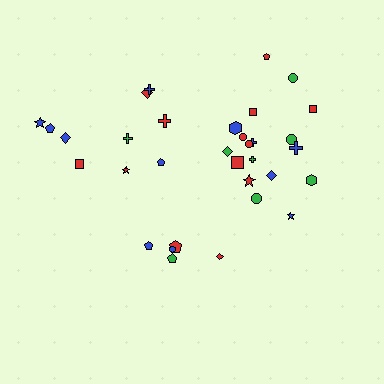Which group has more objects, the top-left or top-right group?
The top-right group.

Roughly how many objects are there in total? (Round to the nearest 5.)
Roughly 35 objects in total.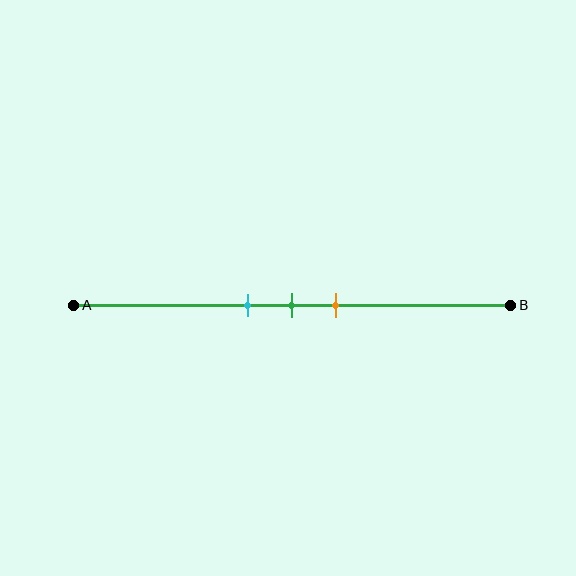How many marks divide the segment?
There are 3 marks dividing the segment.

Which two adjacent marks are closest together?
The cyan and green marks are the closest adjacent pair.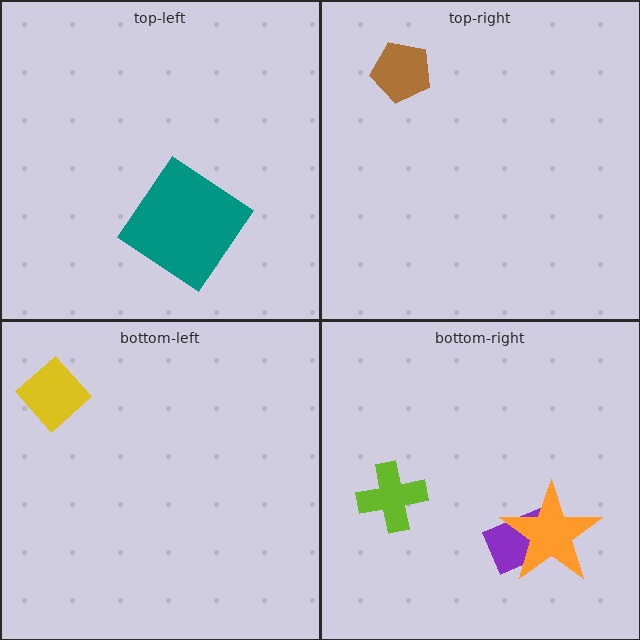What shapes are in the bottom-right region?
The lime cross, the purple rectangle, the orange star.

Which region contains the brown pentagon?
The top-right region.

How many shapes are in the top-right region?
1.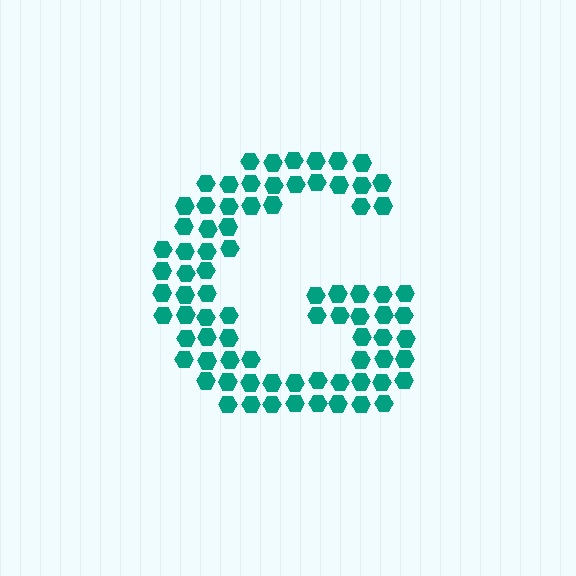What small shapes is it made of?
It is made of small hexagons.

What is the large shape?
The large shape is the letter G.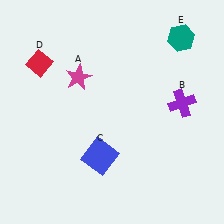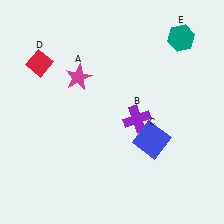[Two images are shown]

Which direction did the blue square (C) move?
The blue square (C) moved right.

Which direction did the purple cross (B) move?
The purple cross (B) moved left.